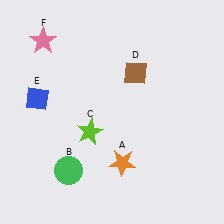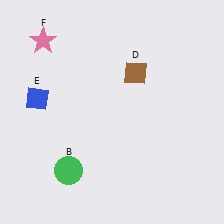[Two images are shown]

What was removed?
The orange star (A), the lime star (C) were removed in Image 2.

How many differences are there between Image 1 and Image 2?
There are 2 differences between the two images.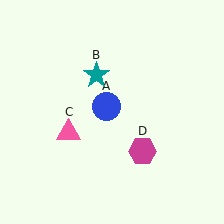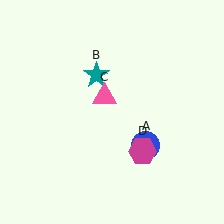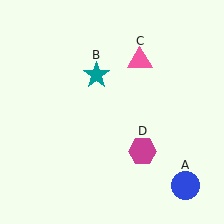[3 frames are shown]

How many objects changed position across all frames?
2 objects changed position: blue circle (object A), pink triangle (object C).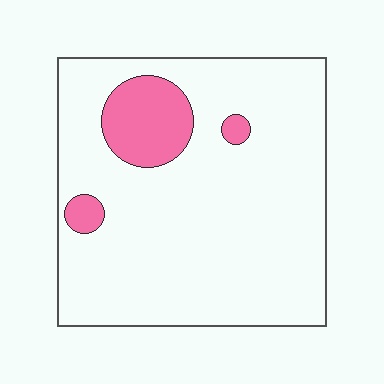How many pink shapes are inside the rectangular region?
3.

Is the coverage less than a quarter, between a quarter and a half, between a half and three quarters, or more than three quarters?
Less than a quarter.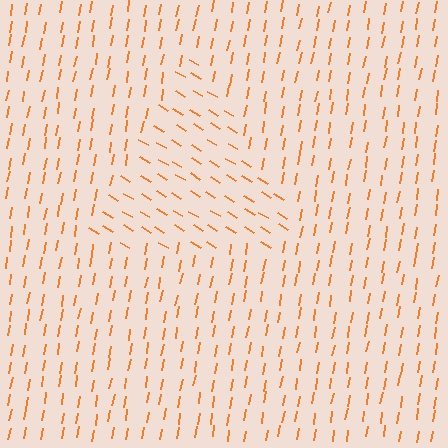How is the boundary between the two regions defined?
The boundary is defined purely by a change in line orientation (approximately 69 degrees difference). All lines are the same color and thickness.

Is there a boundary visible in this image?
Yes, there is a texture boundary formed by a change in line orientation.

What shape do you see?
I see a triangle.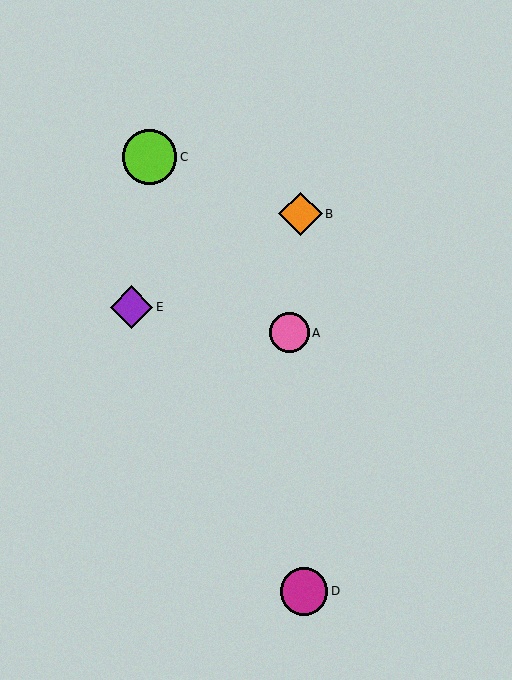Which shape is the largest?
The lime circle (labeled C) is the largest.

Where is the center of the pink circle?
The center of the pink circle is at (290, 333).